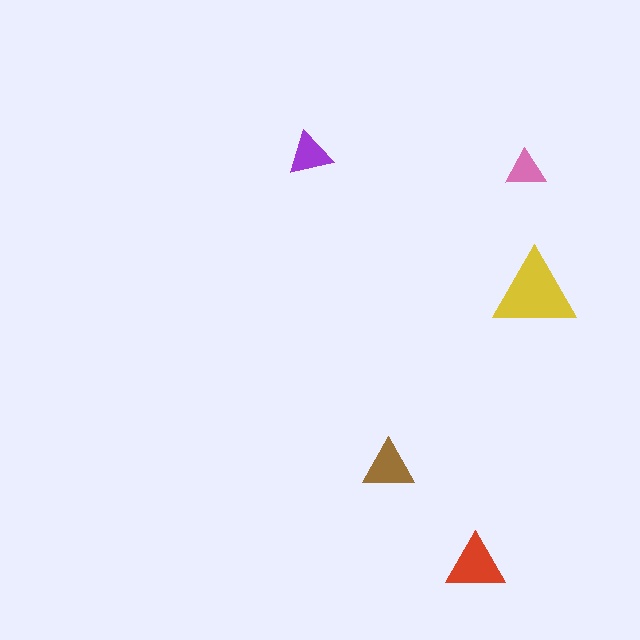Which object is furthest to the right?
The yellow triangle is rightmost.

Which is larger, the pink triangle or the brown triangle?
The brown one.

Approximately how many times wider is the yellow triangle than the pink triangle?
About 2 times wider.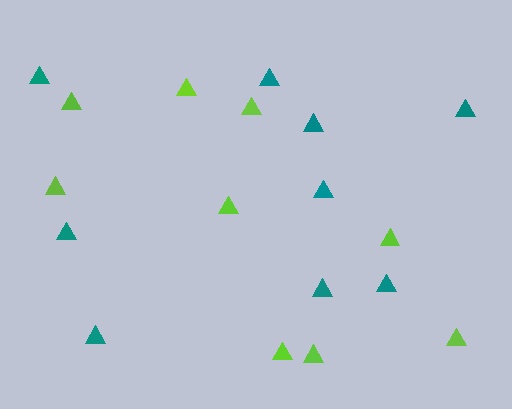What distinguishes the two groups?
There are 2 groups: one group of lime triangles (9) and one group of teal triangles (9).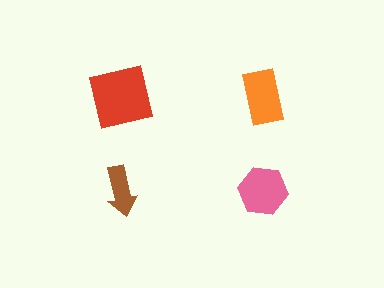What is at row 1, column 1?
A red square.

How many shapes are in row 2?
2 shapes.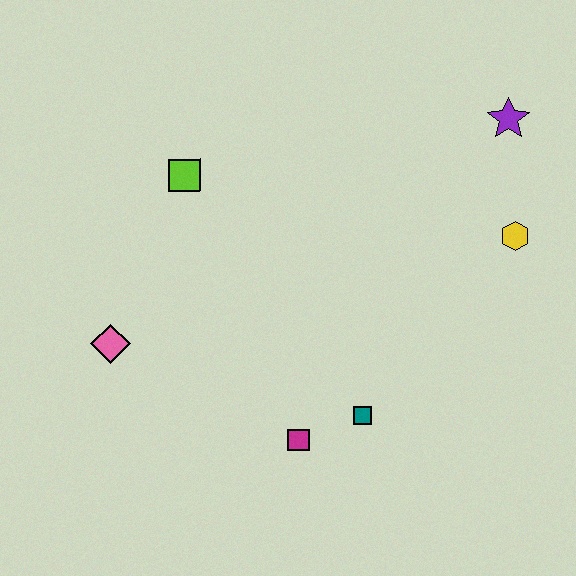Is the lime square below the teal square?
No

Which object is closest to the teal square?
The magenta square is closest to the teal square.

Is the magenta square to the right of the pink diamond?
Yes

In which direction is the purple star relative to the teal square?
The purple star is above the teal square.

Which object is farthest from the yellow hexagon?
The pink diamond is farthest from the yellow hexagon.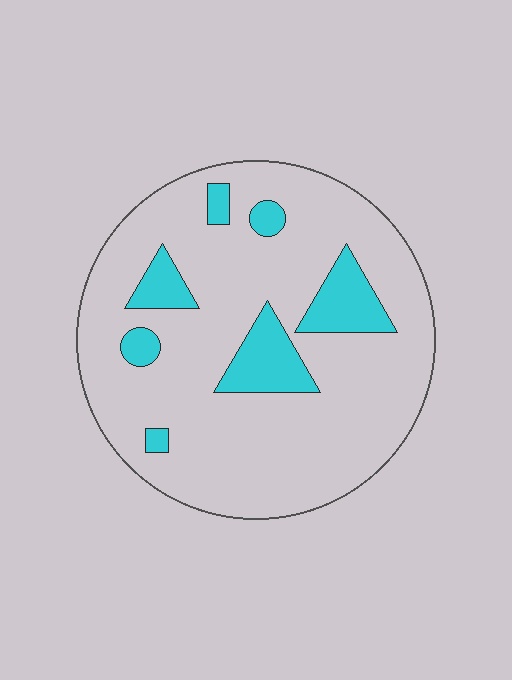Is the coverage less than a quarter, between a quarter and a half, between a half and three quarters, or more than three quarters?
Less than a quarter.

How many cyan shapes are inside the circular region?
7.